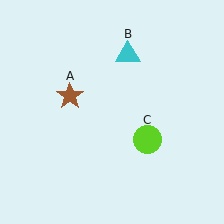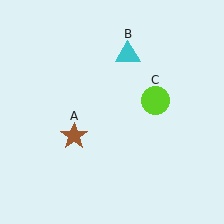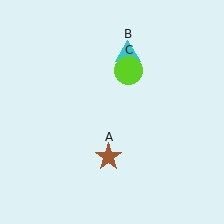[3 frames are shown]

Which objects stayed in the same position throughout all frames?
Cyan triangle (object B) remained stationary.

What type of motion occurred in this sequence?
The brown star (object A), lime circle (object C) rotated counterclockwise around the center of the scene.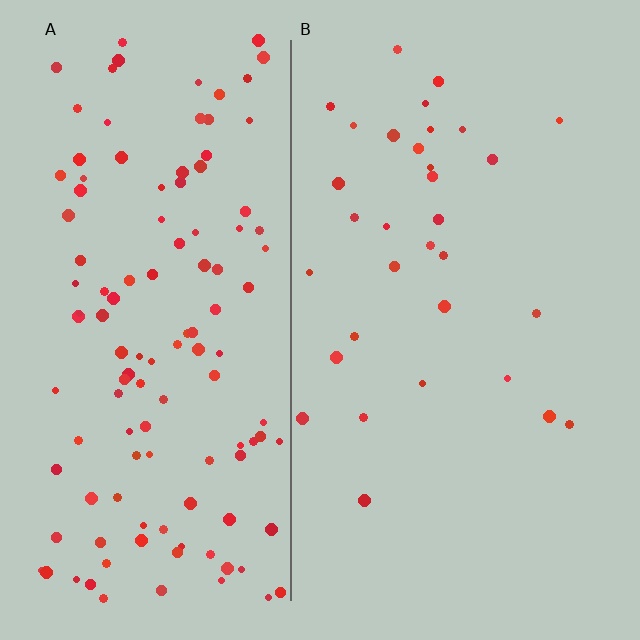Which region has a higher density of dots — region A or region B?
A (the left).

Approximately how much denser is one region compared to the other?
Approximately 3.8× — region A over region B.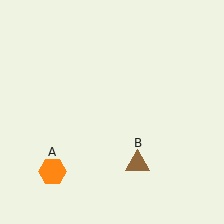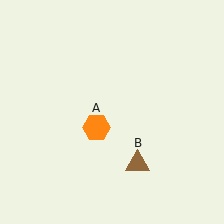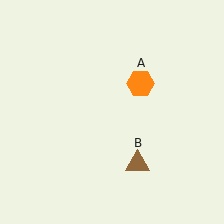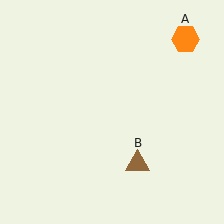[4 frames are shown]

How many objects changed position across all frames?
1 object changed position: orange hexagon (object A).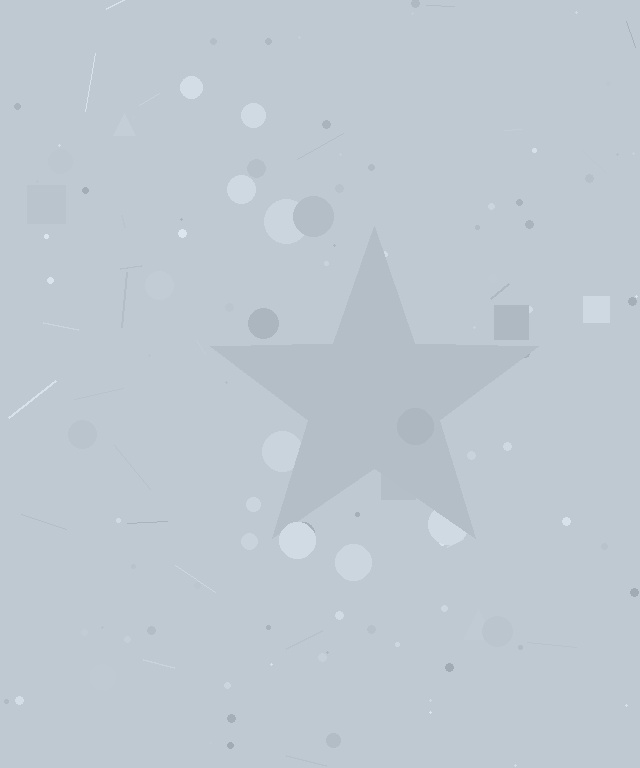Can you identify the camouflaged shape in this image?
The camouflaged shape is a star.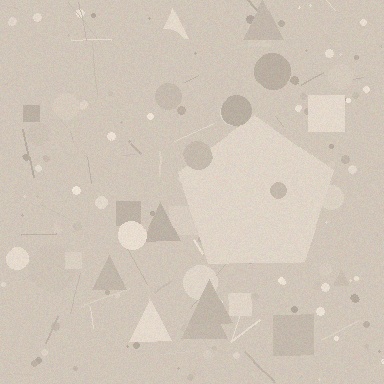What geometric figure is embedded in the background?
A pentagon is embedded in the background.